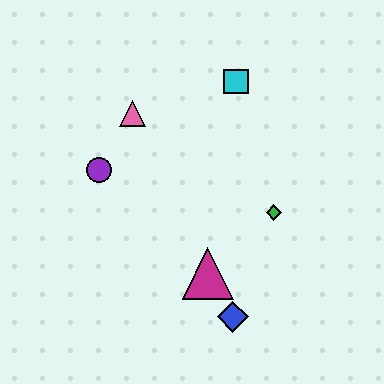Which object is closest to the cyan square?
The pink triangle is closest to the cyan square.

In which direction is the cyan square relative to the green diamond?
The cyan square is above the green diamond.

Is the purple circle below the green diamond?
No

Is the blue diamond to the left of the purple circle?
No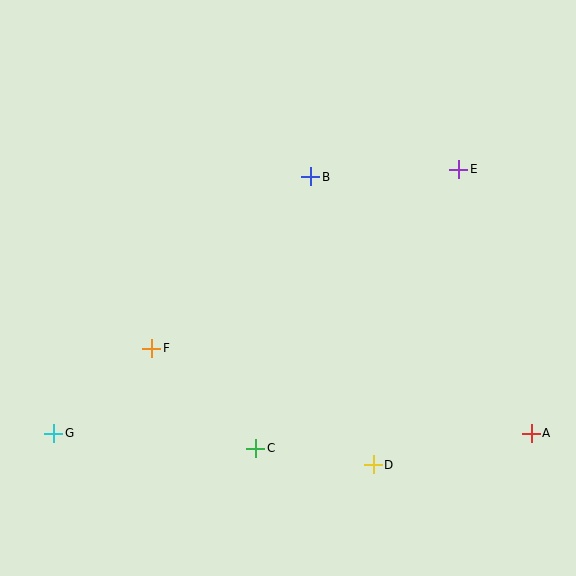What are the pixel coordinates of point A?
Point A is at (531, 433).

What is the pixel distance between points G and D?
The distance between G and D is 321 pixels.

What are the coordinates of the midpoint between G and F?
The midpoint between G and F is at (103, 391).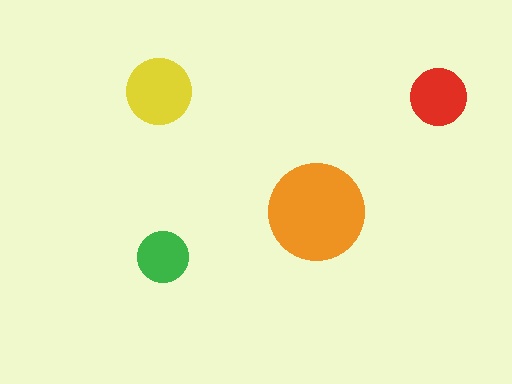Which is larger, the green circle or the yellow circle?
The yellow one.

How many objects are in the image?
There are 4 objects in the image.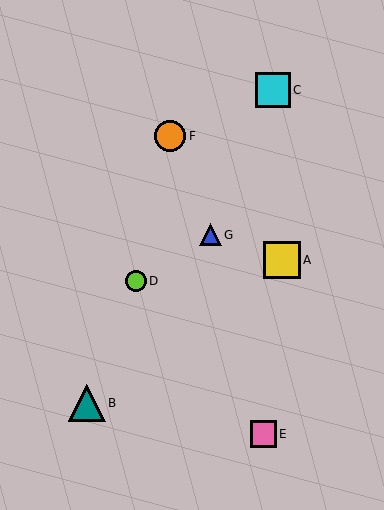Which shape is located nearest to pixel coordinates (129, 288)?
The lime circle (labeled D) at (136, 281) is nearest to that location.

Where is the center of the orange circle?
The center of the orange circle is at (170, 136).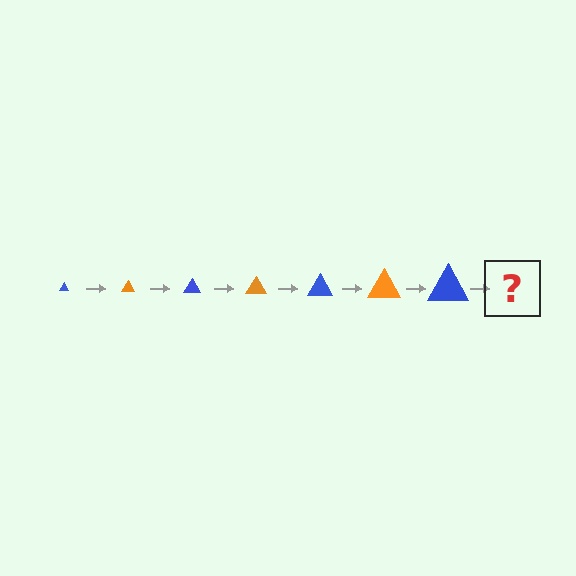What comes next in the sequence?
The next element should be an orange triangle, larger than the previous one.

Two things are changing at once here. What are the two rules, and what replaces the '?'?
The two rules are that the triangle grows larger each step and the color cycles through blue and orange. The '?' should be an orange triangle, larger than the previous one.